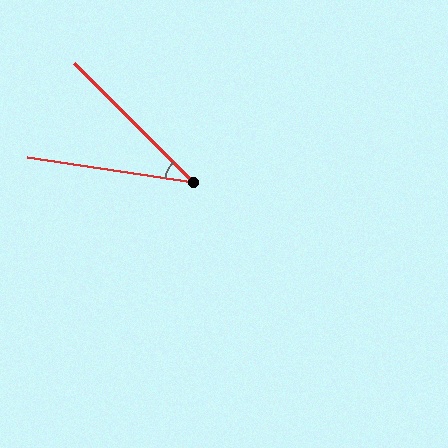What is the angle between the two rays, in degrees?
Approximately 36 degrees.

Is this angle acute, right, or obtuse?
It is acute.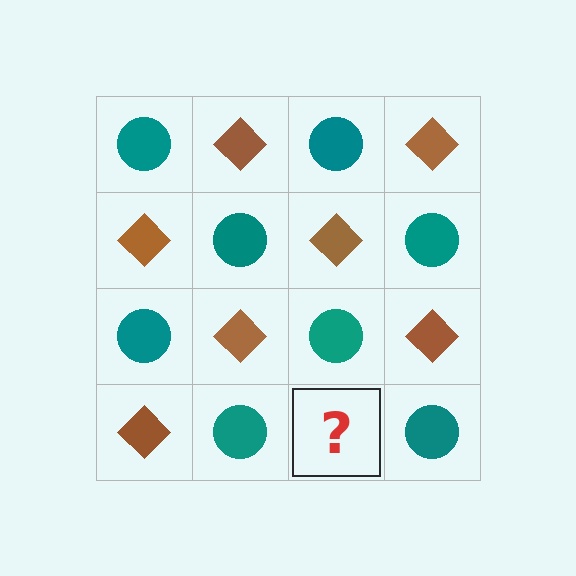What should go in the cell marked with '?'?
The missing cell should contain a brown diamond.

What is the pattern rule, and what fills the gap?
The rule is that it alternates teal circle and brown diamond in a checkerboard pattern. The gap should be filled with a brown diamond.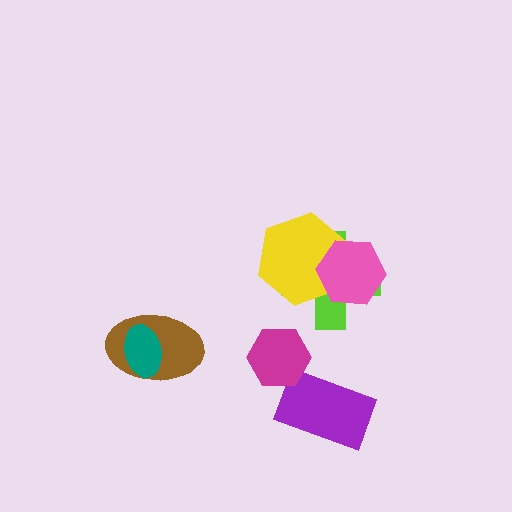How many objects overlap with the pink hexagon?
2 objects overlap with the pink hexagon.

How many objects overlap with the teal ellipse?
1 object overlaps with the teal ellipse.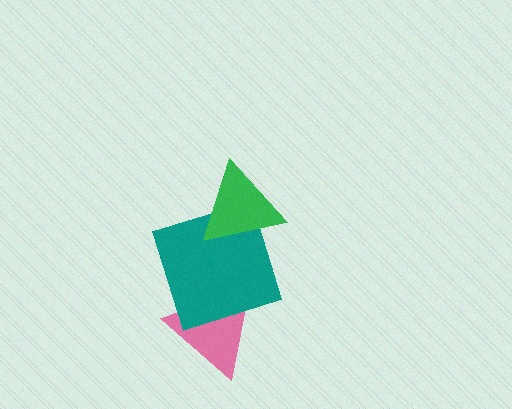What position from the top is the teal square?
The teal square is 2nd from the top.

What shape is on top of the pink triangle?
The teal square is on top of the pink triangle.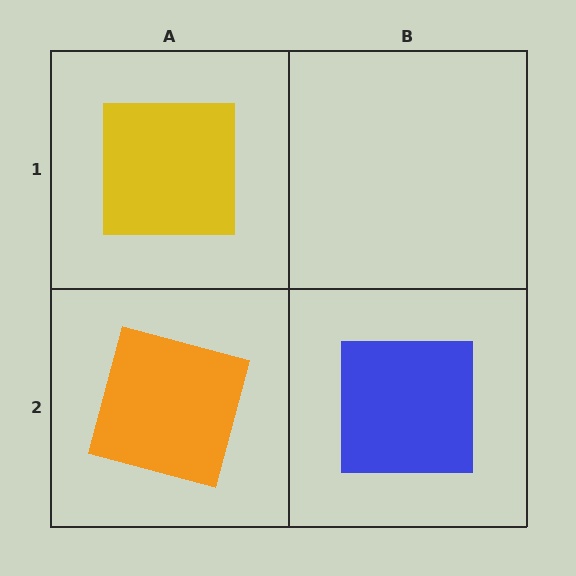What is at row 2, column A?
An orange square.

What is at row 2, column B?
A blue square.